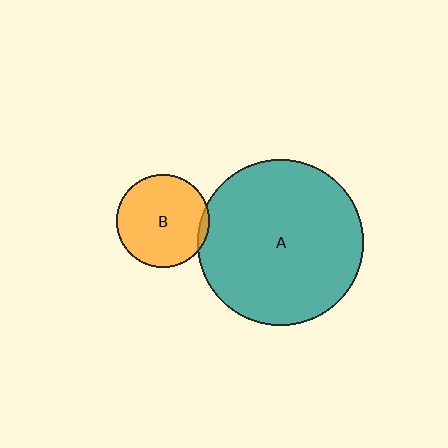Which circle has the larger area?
Circle A (teal).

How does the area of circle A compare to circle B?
Approximately 3.2 times.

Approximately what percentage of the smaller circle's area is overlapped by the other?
Approximately 5%.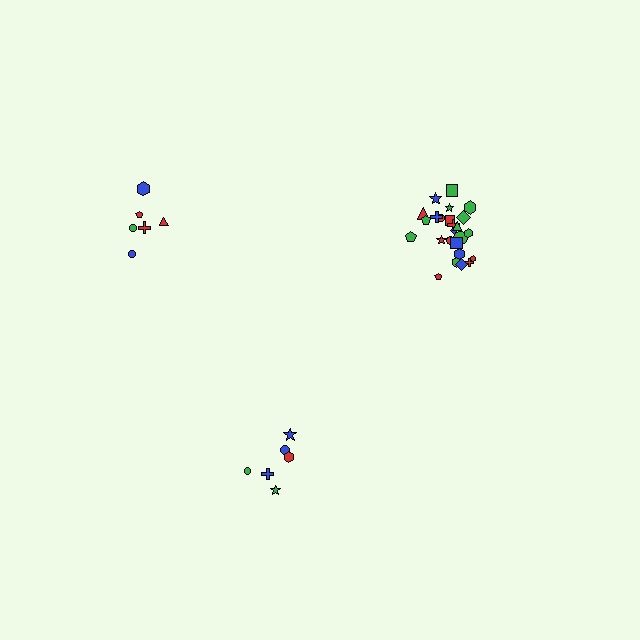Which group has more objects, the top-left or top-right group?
The top-right group.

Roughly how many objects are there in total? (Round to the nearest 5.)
Roughly 35 objects in total.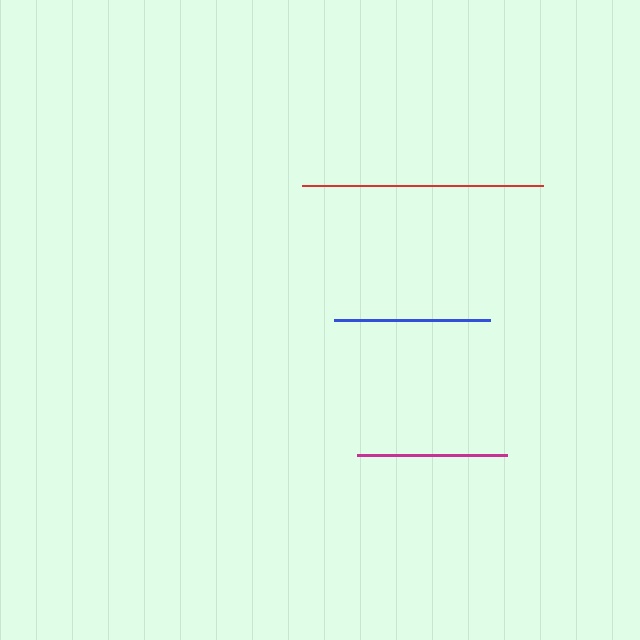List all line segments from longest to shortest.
From longest to shortest: red, blue, magenta.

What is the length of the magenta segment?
The magenta segment is approximately 151 pixels long.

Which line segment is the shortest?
The magenta line is the shortest at approximately 151 pixels.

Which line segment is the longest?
The red line is the longest at approximately 241 pixels.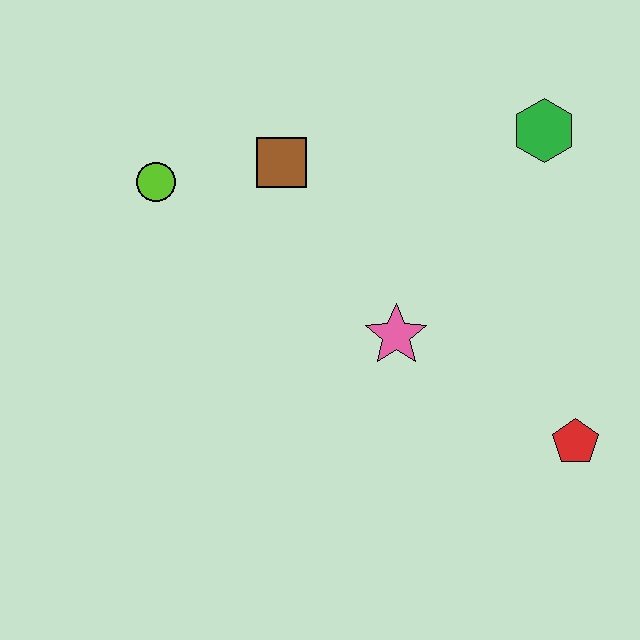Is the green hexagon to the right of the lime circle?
Yes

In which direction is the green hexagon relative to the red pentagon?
The green hexagon is above the red pentagon.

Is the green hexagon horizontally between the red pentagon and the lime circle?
Yes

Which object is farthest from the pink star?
The lime circle is farthest from the pink star.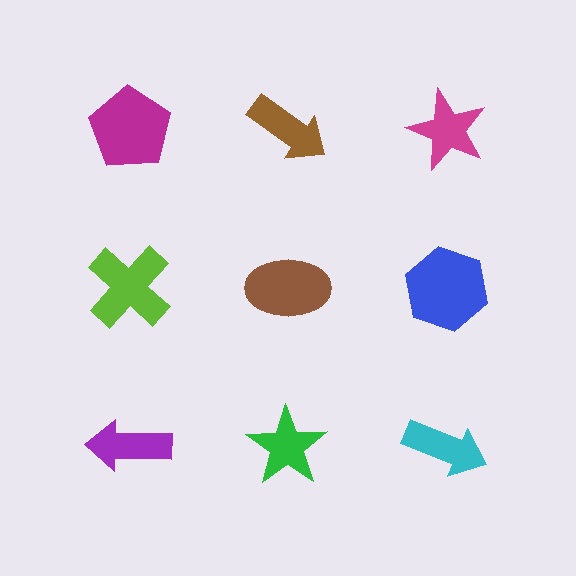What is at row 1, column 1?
A magenta pentagon.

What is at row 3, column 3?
A cyan arrow.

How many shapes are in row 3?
3 shapes.